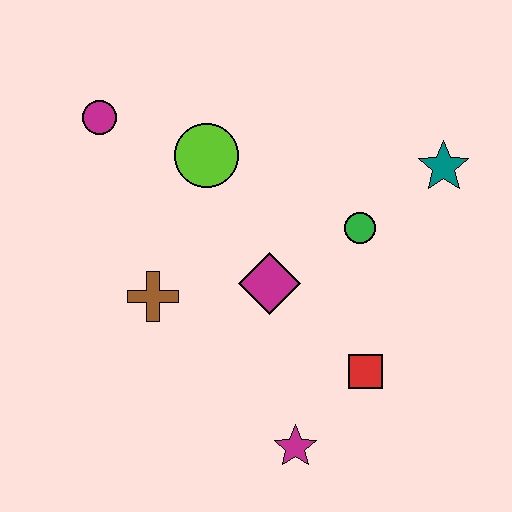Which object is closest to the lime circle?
The magenta circle is closest to the lime circle.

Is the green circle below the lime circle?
Yes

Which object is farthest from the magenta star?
The magenta circle is farthest from the magenta star.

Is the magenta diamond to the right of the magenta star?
No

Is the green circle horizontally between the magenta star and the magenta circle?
No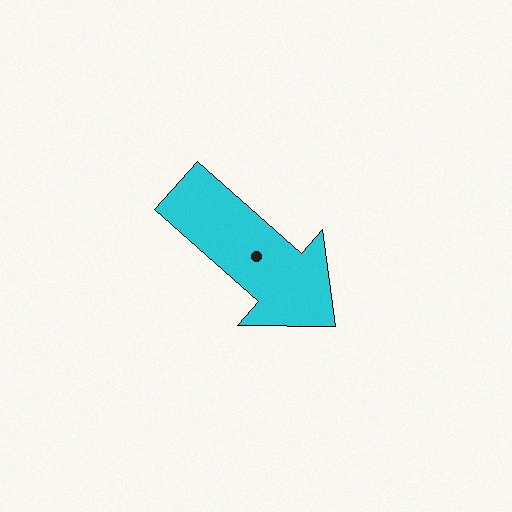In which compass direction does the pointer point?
Southeast.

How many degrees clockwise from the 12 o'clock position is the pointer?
Approximately 132 degrees.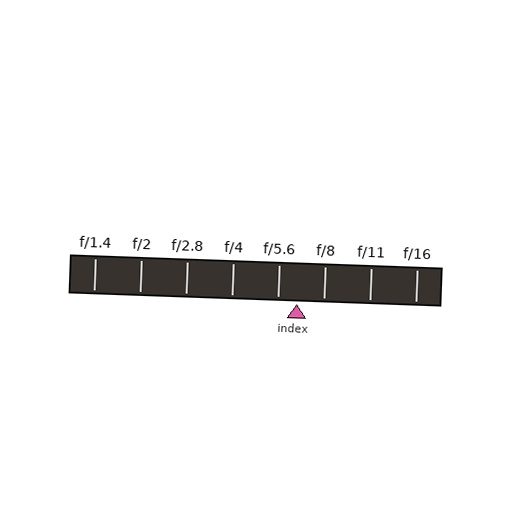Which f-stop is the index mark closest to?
The index mark is closest to f/5.6.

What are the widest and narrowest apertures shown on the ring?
The widest aperture shown is f/1.4 and the narrowest is f/16.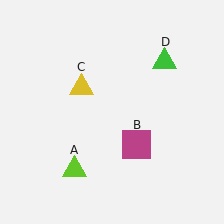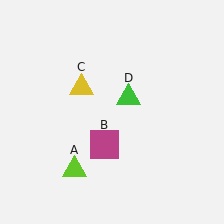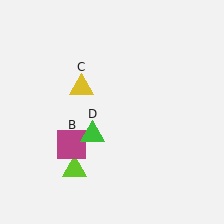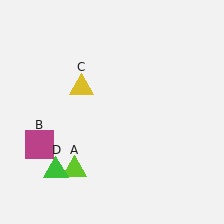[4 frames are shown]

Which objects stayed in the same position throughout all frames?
Lime triangle (object A) and yellow triangle (object C) remained stationary.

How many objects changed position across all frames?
2 objects changed position: magenta square (object B), green triangle (object D).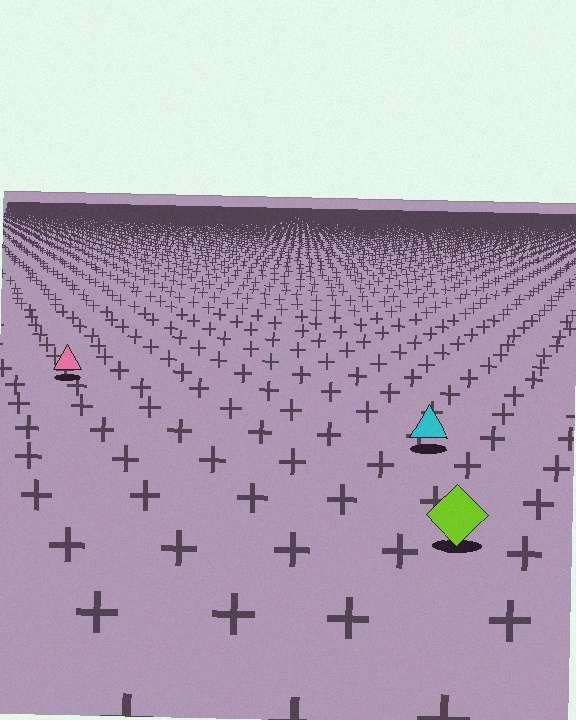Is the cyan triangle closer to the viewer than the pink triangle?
Yes. The cyan triangle is closer — you can tell from the texture gradient: the ground texture is coarser near it.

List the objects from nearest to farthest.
From nearest to farthest: the lime diamond, the cyan triangle, the pink triangle.